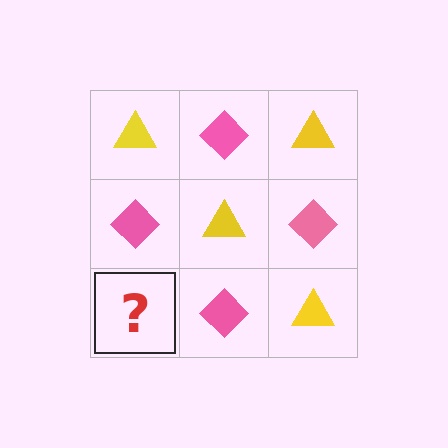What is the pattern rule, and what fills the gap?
The rule is that it alternates yellow triangle and pink diamond in a checkerboard pattern. The gap should be filled with a yellow triangle.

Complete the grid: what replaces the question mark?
The question mark should be replaced with a yellow triangle.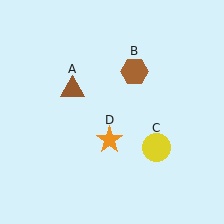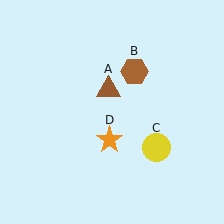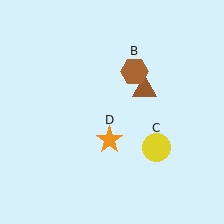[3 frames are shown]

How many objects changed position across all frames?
1 object changed position: brown triangle (object A).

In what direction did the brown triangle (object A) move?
The brown triangle (object A) moved right.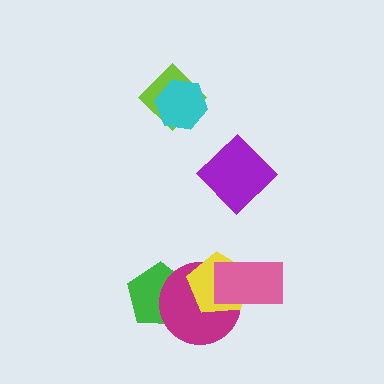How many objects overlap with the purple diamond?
0 objects overlap with the purple diamond.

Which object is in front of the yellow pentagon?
The pink rectangle is in front of the yellow pentagon.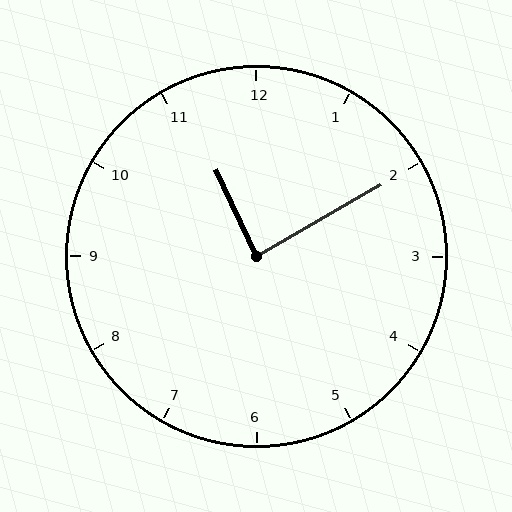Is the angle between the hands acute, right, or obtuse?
It is right.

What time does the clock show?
11:10.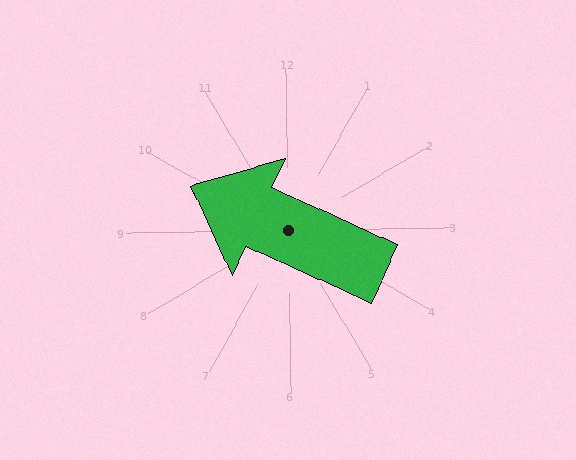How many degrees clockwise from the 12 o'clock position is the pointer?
Approximately 295 degrees.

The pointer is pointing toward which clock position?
Roughly 10 o'clock.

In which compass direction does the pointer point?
Northwest.